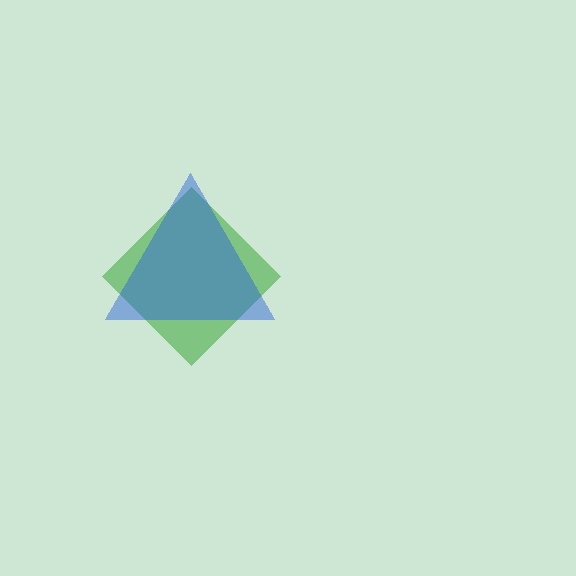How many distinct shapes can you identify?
There are 2 distinct shapes: a green diamond, a blue triangle.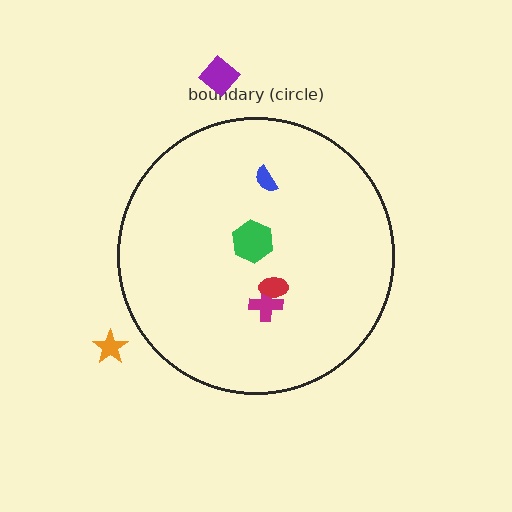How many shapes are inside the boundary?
4 inside, 2 outside.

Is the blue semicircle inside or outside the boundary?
Inside.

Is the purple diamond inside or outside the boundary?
Outside.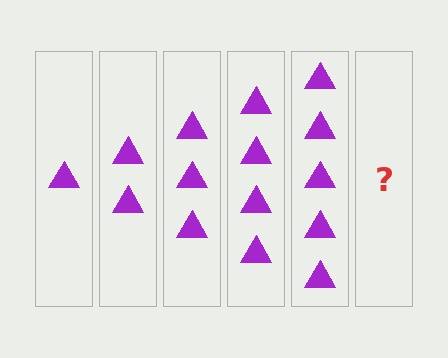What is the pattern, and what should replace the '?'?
The pattern is that each step adds one more triangle. The '?' should be 6 triangles.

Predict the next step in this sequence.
The next step is 6 triangles.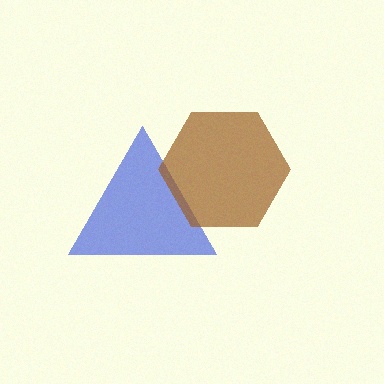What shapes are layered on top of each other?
The layered shapes are: a blue triangle, a brown hexagon.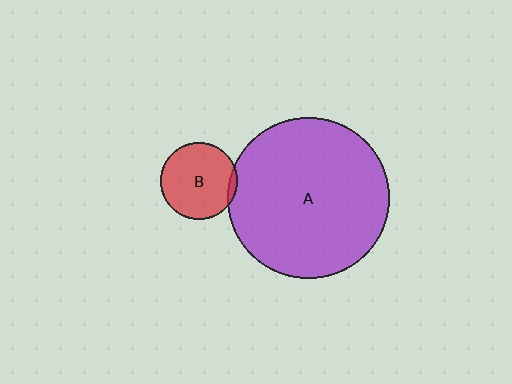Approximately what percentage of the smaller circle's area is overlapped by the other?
Approximately 5%.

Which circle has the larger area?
Circle A (purple).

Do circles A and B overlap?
Yes.